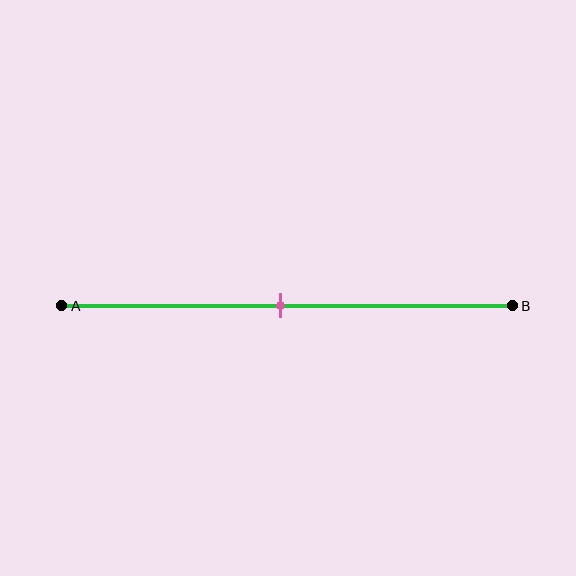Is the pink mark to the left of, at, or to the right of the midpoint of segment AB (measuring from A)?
The pink mark is approximately at the midpoint of segment AB.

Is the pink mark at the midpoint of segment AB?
Yes, the mark is approximately at the midpoint.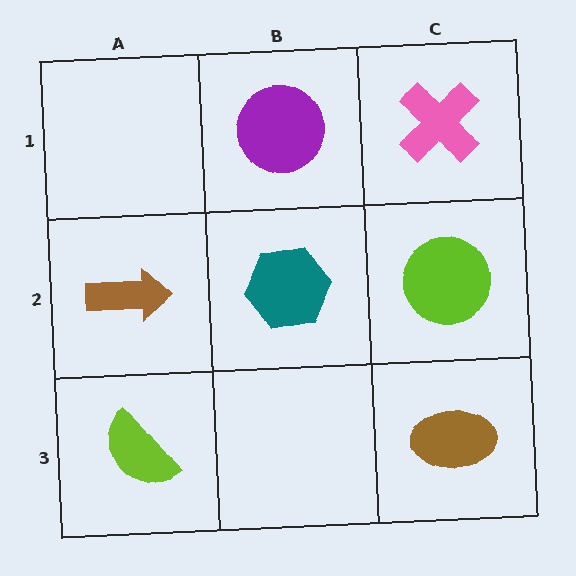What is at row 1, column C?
A pink cross.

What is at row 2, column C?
A lime circle.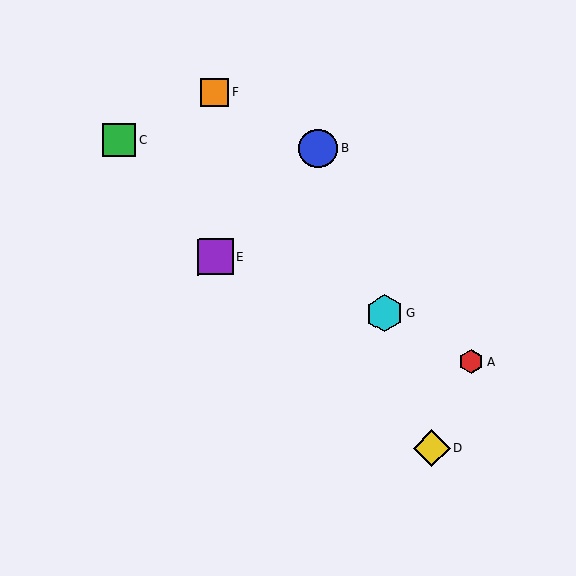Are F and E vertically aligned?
Yes, both are at x≈214.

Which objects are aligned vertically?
Objects E, F are aligned vertically.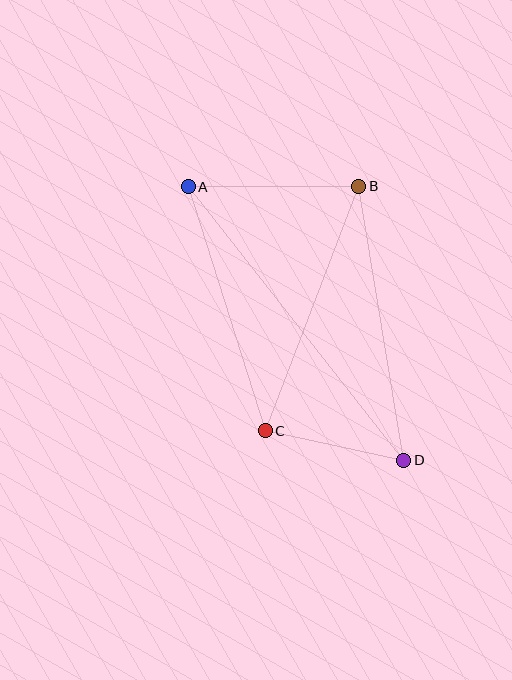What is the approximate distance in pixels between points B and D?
The distance between B and D is approximately 278 pixels.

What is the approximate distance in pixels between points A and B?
The distance between A and B is approximately 170 pixels.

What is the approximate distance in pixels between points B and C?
The distance between B and C is approximately 262 pixels.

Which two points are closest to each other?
Points C and D are closest to each other.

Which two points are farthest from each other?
Points A and D are farthest from each other.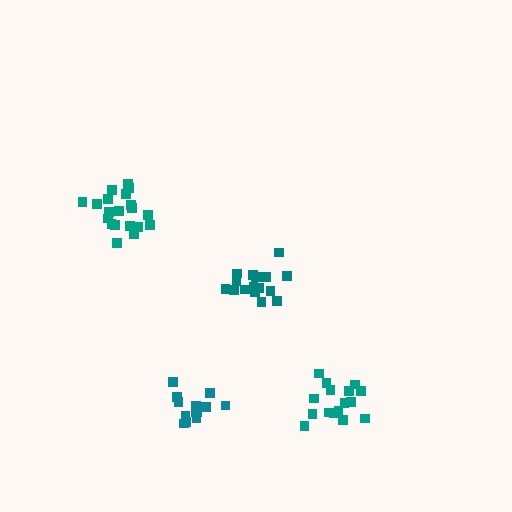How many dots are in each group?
Group 1: 17 dots, Group 2: 14 dots, Group 3: 16 dots, Group 4: 20 dots (67 total).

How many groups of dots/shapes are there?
There are 4 groups.